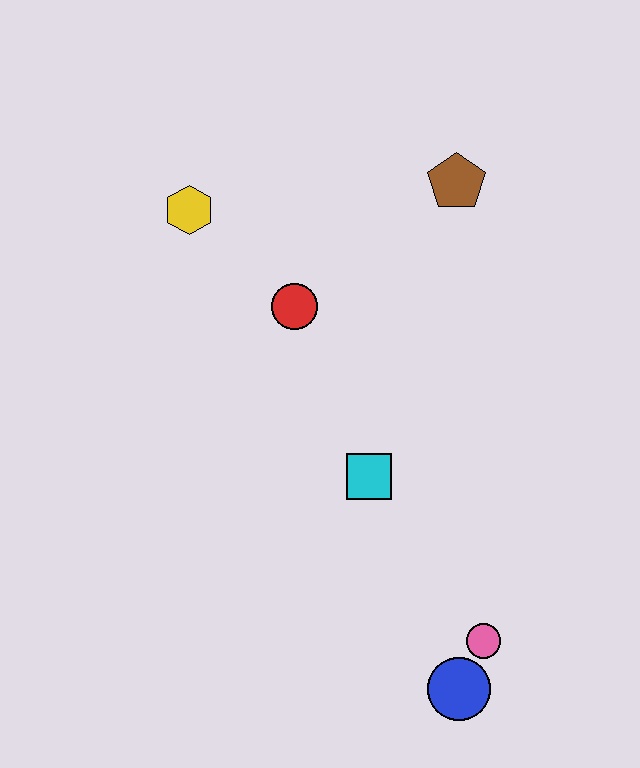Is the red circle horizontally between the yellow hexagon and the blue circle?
Yes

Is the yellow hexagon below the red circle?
No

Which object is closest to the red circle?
The yellow hexagon is closest to the red circle.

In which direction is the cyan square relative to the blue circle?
The cyan square is above the blue circle.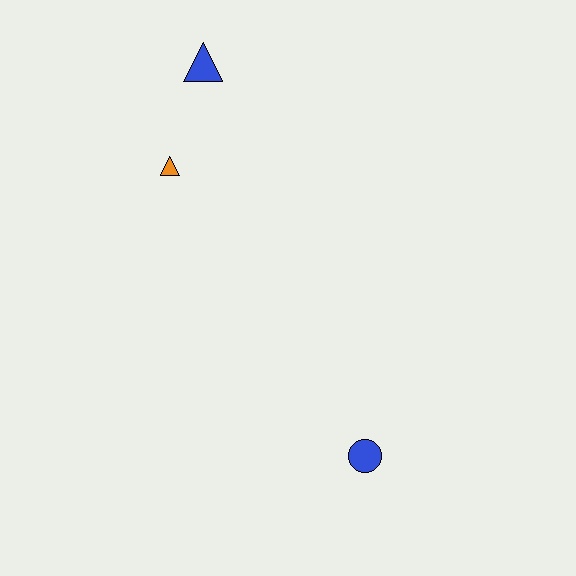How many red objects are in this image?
There are no red objects.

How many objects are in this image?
There are 3 objects.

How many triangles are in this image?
There are 2 triangles.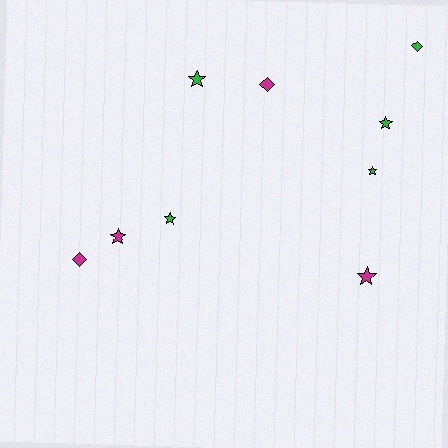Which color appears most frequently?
Green, with 5 objects.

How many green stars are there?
There are 4 green stars.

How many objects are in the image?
There are 9 objects.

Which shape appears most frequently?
Star, with 6 objects.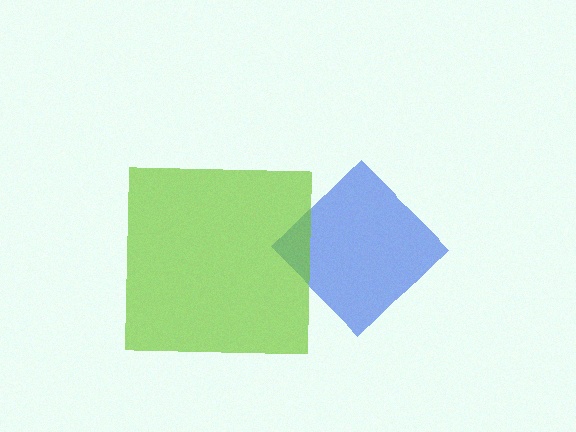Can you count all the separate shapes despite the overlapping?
Yes, there are 2 separate shapes.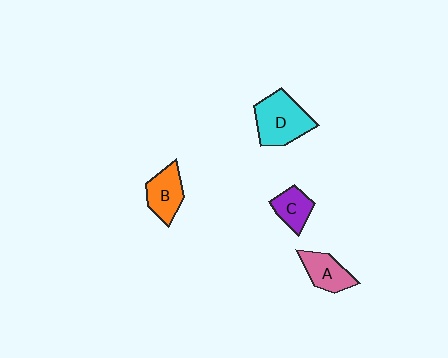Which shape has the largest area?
Shape D (cyan).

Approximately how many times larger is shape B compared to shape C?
Approximately 1.3 times.